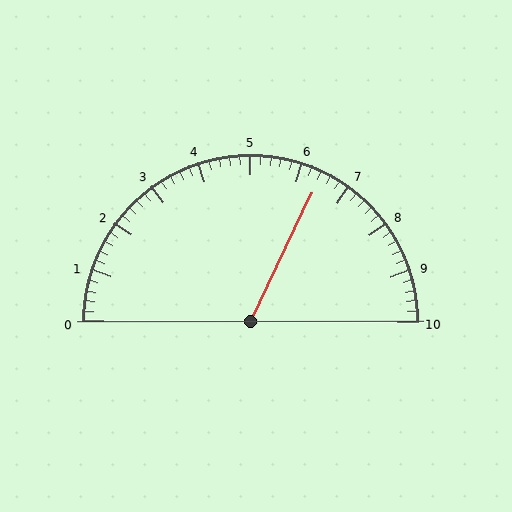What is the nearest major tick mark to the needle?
The nearest major tick mark is 6.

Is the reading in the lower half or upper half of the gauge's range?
The reading is in the upper half of the range (0 to 10).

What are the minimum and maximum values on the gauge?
The gauge ranges from 0 to 10.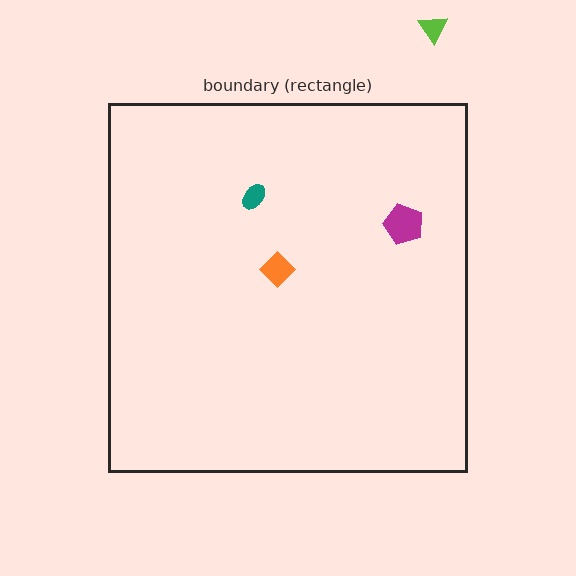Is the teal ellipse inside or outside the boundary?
Inside.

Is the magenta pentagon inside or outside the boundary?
Inside.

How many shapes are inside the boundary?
3 inside, 1 outside.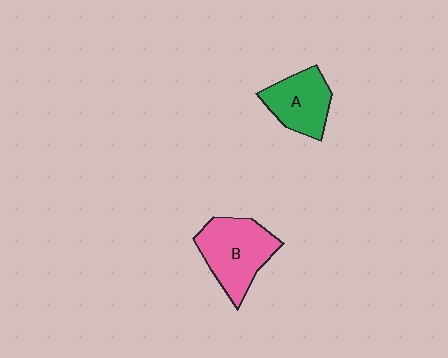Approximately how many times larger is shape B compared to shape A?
Approximately 1.3 times.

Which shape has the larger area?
Shape B (pink).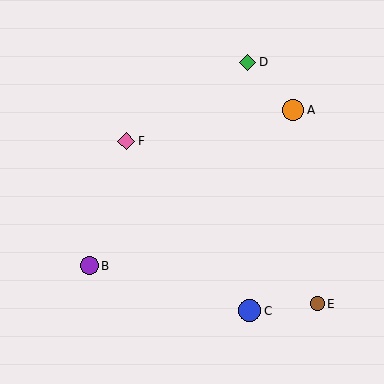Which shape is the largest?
The blue circle (labeled C) is the largest.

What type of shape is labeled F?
Shape F is a pink diamond.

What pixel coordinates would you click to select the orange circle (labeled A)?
Click at (293, 110) to select the orange circle A.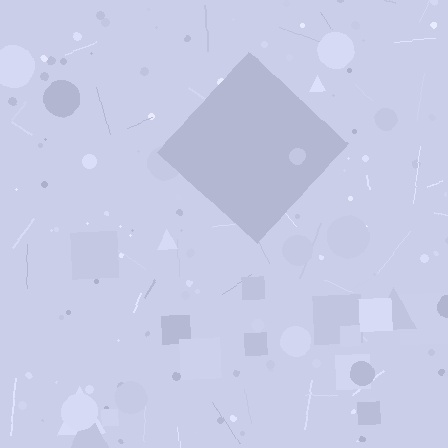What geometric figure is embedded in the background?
A diamond is embedded in the background.